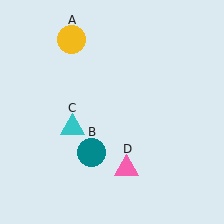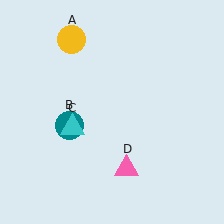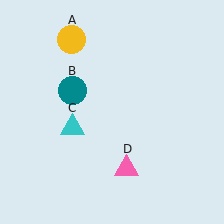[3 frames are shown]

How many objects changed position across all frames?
1 object changed position: teal circle (object B).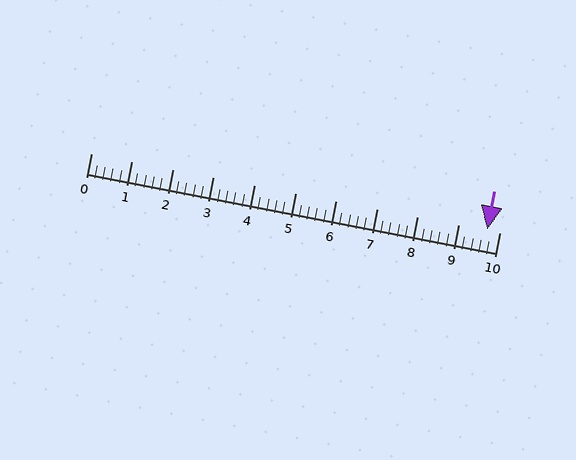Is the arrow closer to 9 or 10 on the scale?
The arrow is closer to 10.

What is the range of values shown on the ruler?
The ruler shows values from 0 to 10.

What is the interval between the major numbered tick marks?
The major tick marks are spaced 1 units apart.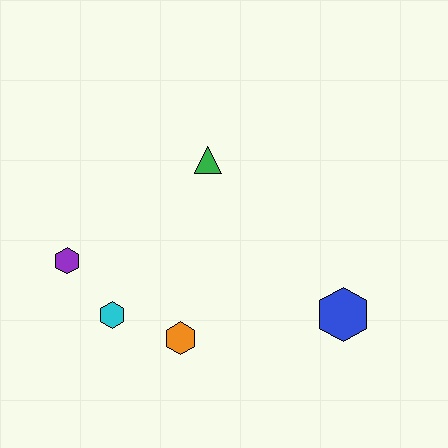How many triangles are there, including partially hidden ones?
There is 1 triangle.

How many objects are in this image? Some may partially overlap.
There are 5 objects.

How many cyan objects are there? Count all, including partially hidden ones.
There is 1 cyan object.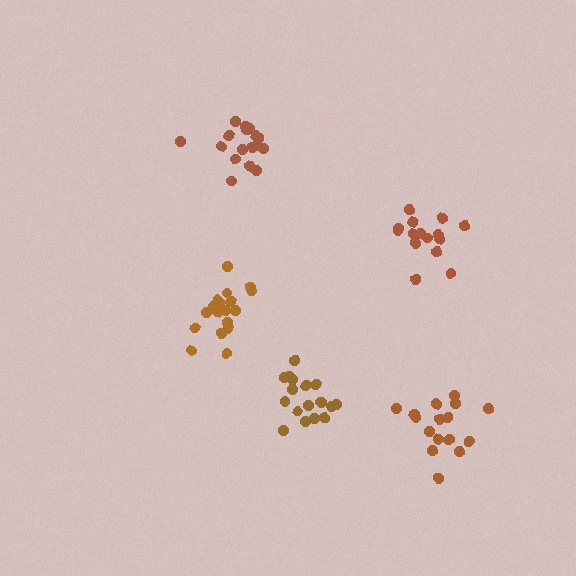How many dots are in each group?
Group 1: 15 dots, Group 2: 18 dots, Group 3: 17 dots, Group 4: 19 dots, Group 5: 16 dots (85 total).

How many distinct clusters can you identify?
There are 5 distinct clusters.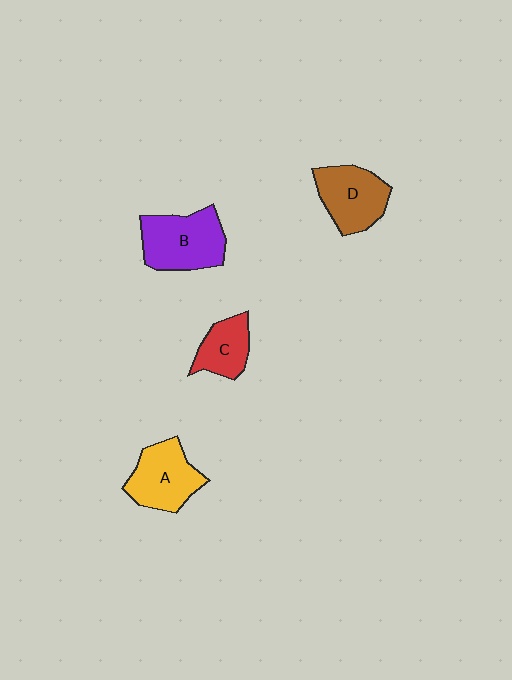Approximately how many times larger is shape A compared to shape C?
Approximately 1.5 times.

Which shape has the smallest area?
Shape C (red).